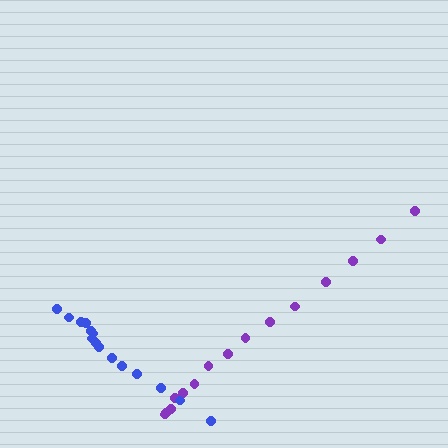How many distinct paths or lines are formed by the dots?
There are 2 distinct paths.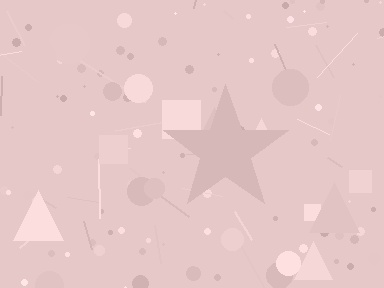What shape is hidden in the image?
A star is hidden in the image.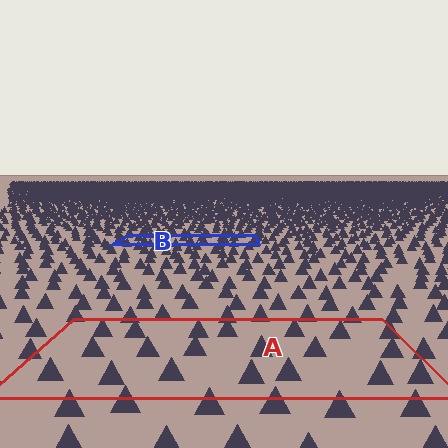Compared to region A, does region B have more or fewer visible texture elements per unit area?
Region B has more texture elements per unit area — they are packed more densely because it is farther away.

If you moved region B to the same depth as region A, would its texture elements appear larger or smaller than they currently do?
They would appear larger. At a closer depth, the same texture elements are projected at a bigger on-screen size.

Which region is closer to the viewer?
Region A is closer. The texture elements there are larger and more spread out.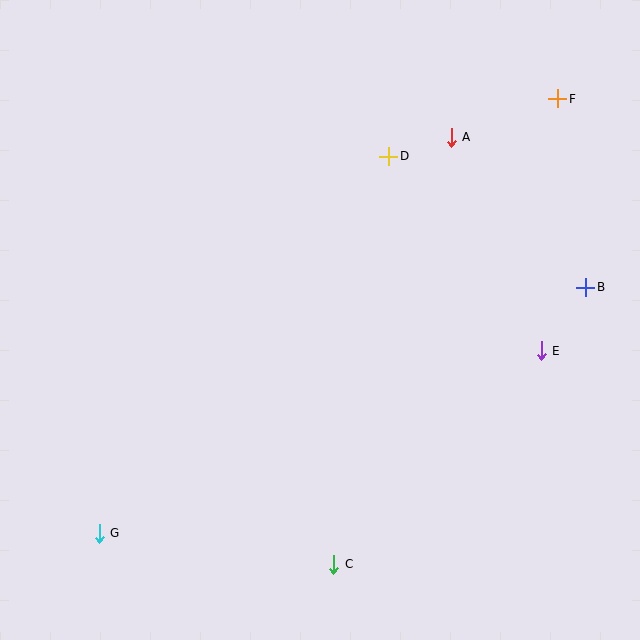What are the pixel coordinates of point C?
Point C is at (334, 564).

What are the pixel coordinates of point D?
Point D is at (389, 156).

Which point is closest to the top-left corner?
Point D is closest to the top-left corner.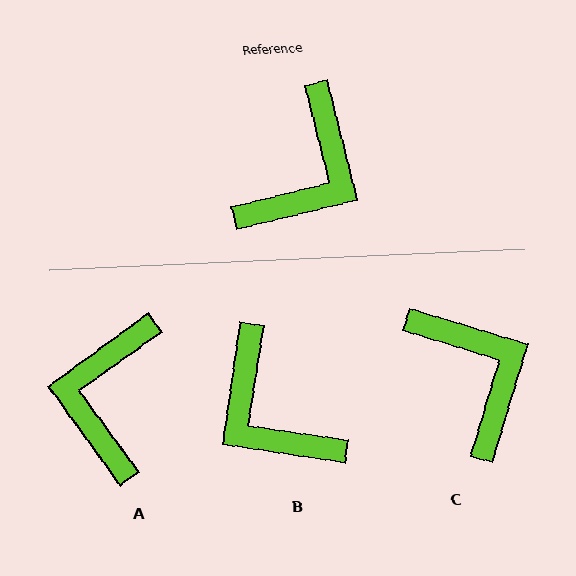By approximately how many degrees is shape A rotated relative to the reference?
Approximately 158 degrees clockwise.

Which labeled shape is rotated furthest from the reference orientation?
A, about 158 degrees away.